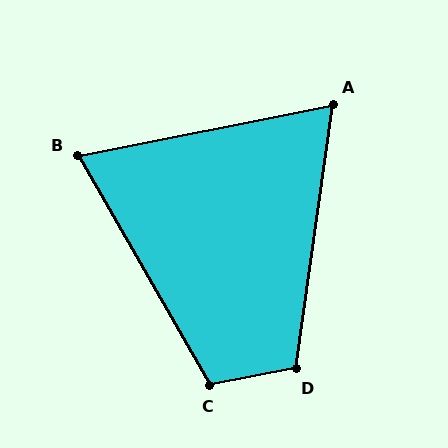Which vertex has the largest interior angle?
C, at approximately 109 degrees.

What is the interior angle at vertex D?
Approximately 109 degrees (obtuse).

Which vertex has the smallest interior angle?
A, at approximately 71 degrees.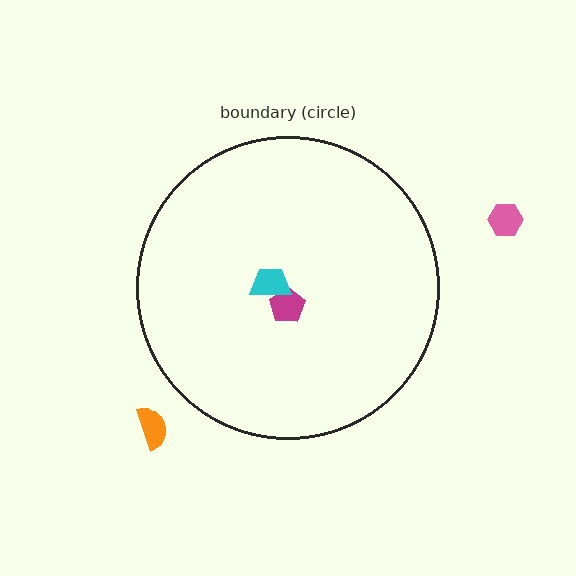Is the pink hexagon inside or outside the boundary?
Outside.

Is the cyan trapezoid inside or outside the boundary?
Inside.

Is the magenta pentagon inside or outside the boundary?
Inside.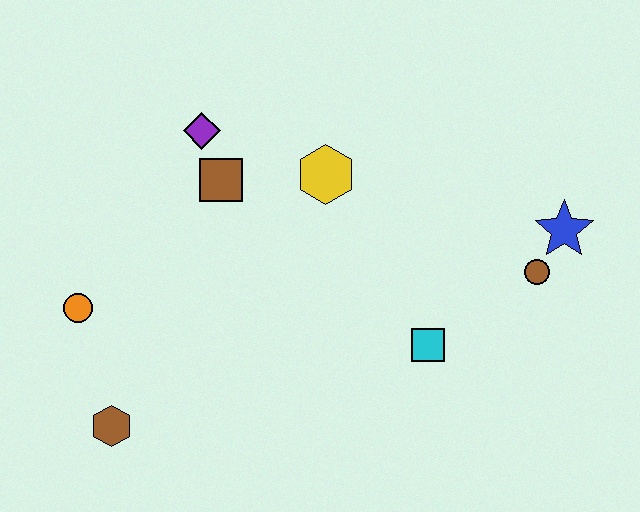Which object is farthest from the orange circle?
The blue star is farthest from the orange circle.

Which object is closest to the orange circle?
The brown hexagon is closest to the orange circle.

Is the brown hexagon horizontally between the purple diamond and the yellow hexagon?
No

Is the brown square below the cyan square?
No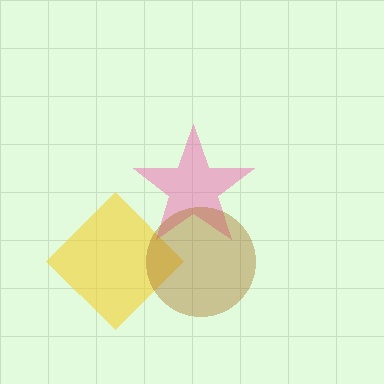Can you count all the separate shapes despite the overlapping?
Yes, there are 3 separate shapes.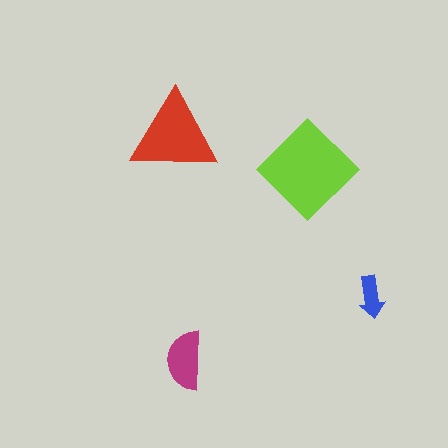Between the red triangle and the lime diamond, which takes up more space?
The lime diamond.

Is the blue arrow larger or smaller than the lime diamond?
Smaller.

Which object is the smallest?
The blue arrow.